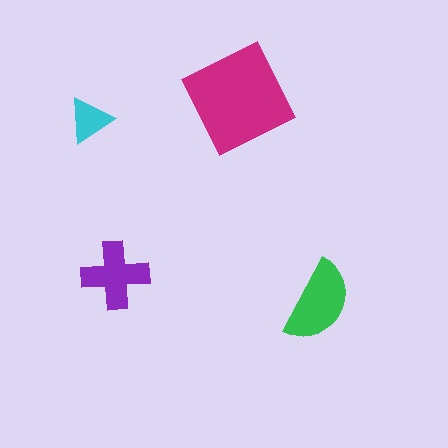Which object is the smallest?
The cyan triangle.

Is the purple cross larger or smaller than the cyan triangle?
Larger.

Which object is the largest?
The magenta square.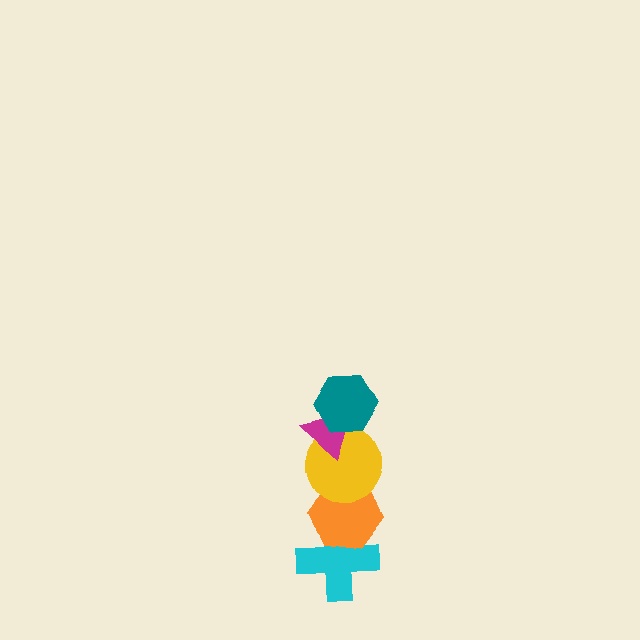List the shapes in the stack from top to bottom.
From top to bottom: the teal hexagon, the magenta triangle, the yellow circle, the orange hexagon, the cyan cross.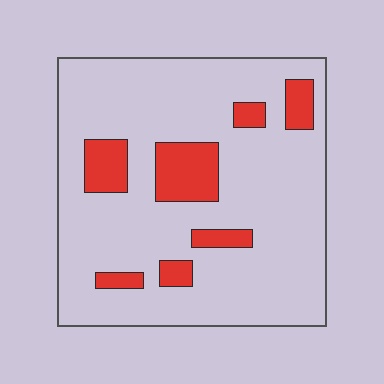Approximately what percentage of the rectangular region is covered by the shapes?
Approximately 15%.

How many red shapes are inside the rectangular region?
7.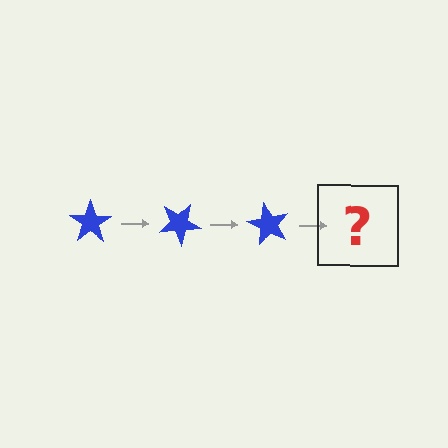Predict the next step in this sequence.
The next step is a blue star rotated 90 degrees.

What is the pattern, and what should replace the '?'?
The pattern is that the star rotates 30 degrees each step. The '?' should be a blue star rotated 90 degrees.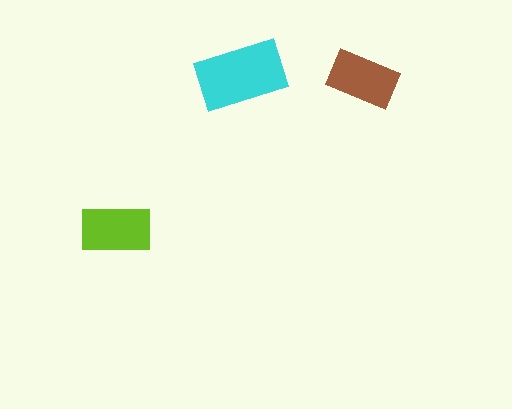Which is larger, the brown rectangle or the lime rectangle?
The lime one.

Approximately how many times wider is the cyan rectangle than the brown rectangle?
About 1.5 times wider.